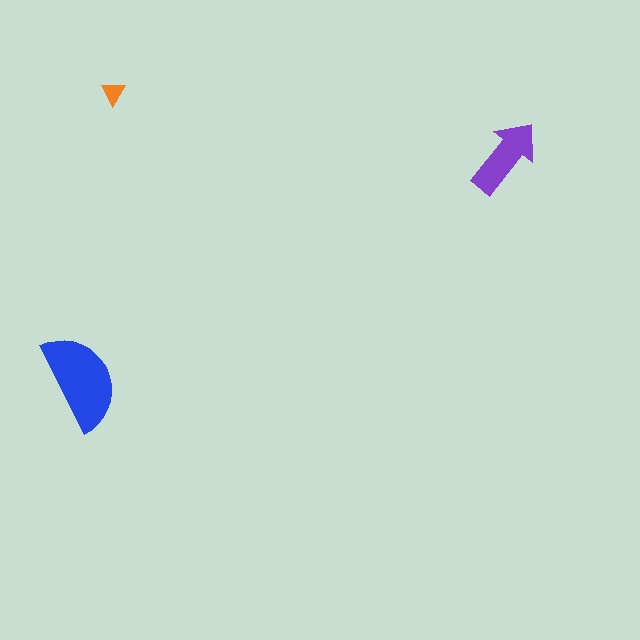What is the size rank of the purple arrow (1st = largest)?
2nd.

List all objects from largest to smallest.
The blue semicircle, the purple arrow, the orange triangle.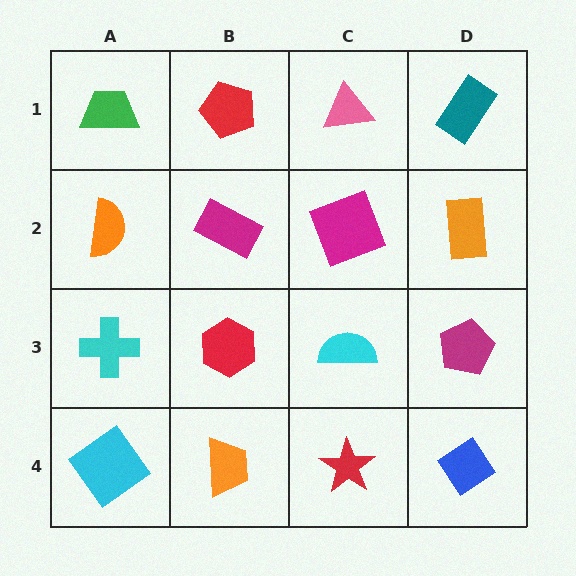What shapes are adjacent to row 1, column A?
An orange semicircle (row 2, column A), a red pentagon (row 1, column B).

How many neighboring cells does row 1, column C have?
3.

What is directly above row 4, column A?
A cyan cross.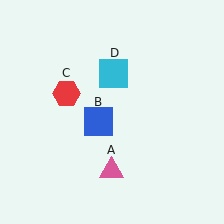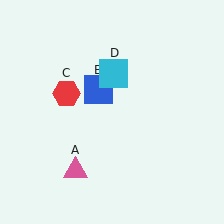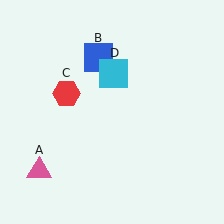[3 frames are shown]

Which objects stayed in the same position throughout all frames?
Red hexagon (object C) and cyan square (object D) remained stationary.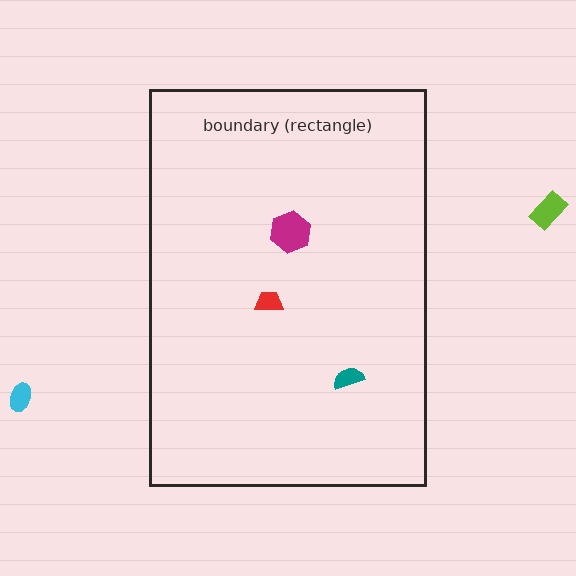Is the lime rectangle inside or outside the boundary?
Outside.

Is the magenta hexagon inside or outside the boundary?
Inside.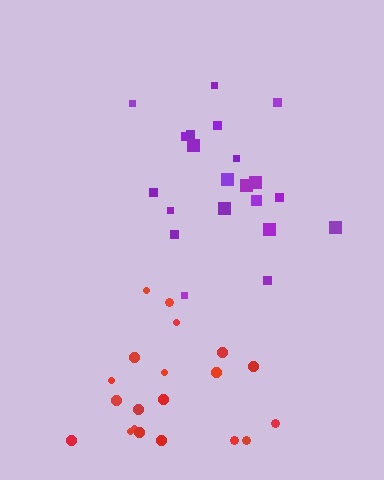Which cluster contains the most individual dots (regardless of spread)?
Purple (21).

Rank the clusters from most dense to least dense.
purple, red.